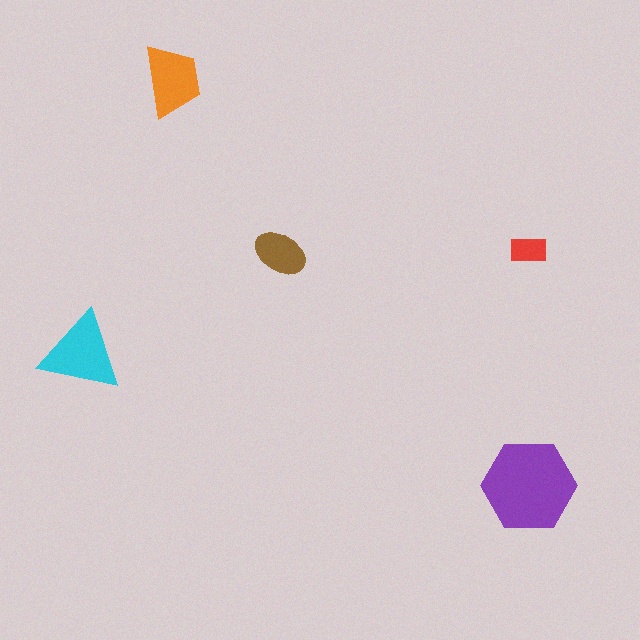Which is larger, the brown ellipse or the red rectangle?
The brown ellipse.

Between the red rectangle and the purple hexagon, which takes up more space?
The purple hexagon.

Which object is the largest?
The purple hexagon.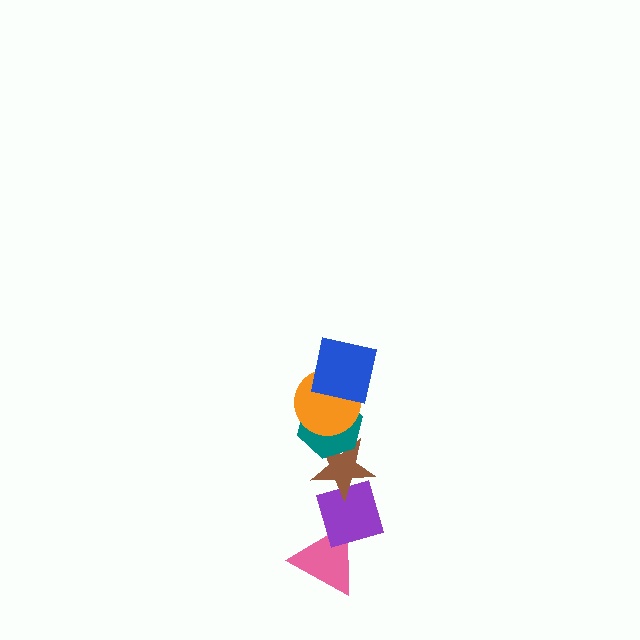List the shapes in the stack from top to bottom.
From top to bottom: the blue square, the orange circle, the teal hexagon, the brown star, the purple diamond, the pink triangle.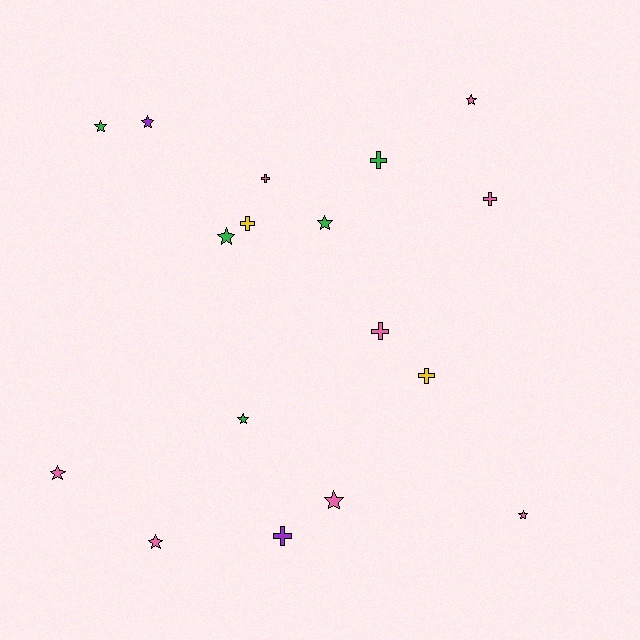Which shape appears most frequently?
Star, with 10 objects.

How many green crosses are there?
There is 1 green cross.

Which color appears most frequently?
Pink, with 8 objects.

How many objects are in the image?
There are 17 objects.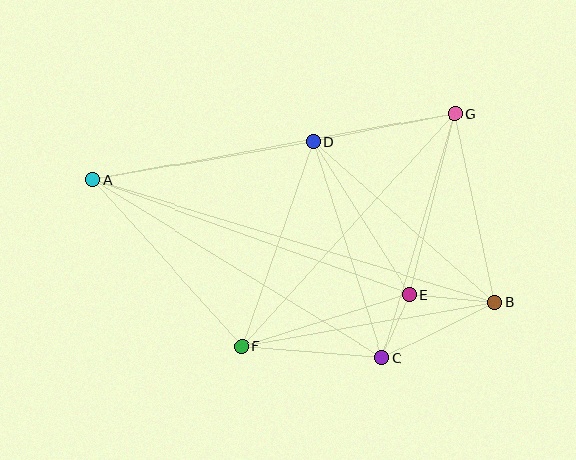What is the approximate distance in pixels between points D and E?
The distance between D and E is approximately 179 pixels.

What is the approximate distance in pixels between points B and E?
The distance between B and E is approximately 86 pixels.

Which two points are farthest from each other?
Points A and B are farthest from each other.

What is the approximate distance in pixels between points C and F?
The distance between C and F is approximately 140 pixels.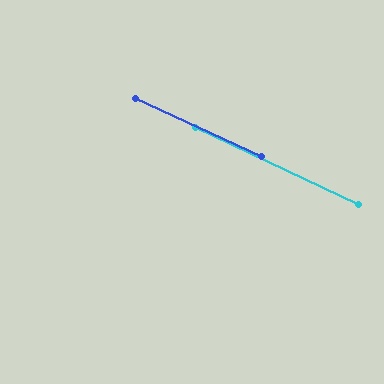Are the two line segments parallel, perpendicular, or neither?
Parallel — their directions differ by only 0.8°.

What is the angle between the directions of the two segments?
Approximately 1 degree.